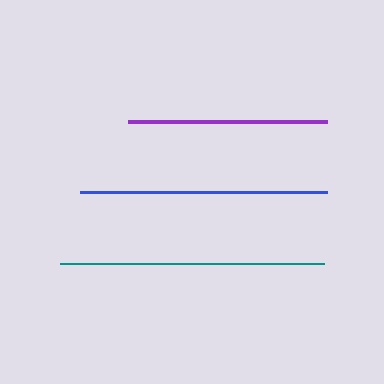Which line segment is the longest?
The teal line is the longest at approximately 264 pixels.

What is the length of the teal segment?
The teal segment is approximately 264 pixels long.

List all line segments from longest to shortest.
From longest to shortest: teal, blue, purple.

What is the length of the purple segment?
The purple segment is approximately 198 pixels long.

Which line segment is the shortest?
The purple line is the shortest at approximately 198 pixels.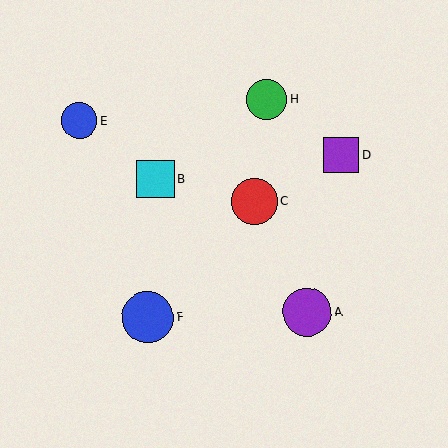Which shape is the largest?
The blue circle (labeled F) is the largest.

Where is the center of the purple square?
The center of the purple square is at (341, 155).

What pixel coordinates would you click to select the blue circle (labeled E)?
Click at (80, 121) to select the blue circle E.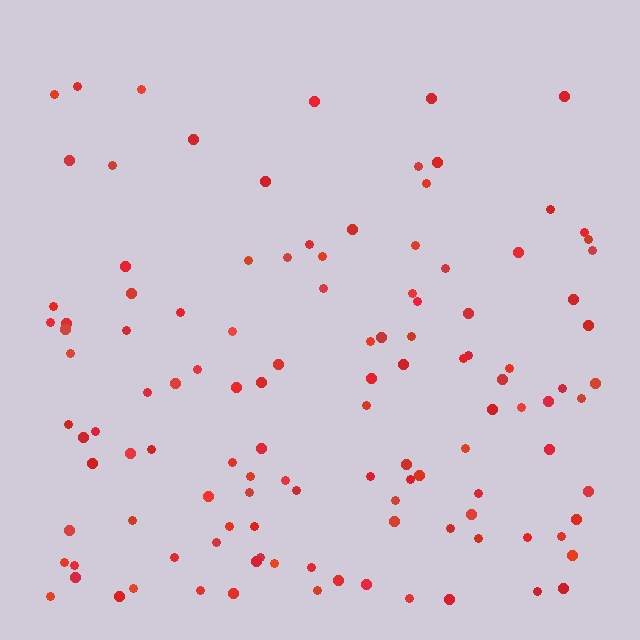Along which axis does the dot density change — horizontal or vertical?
Vertical.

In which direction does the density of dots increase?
From top to bottom, with the bottom side densest.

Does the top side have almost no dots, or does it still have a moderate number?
Still a moderate number, just noticeably fewer than the bottom.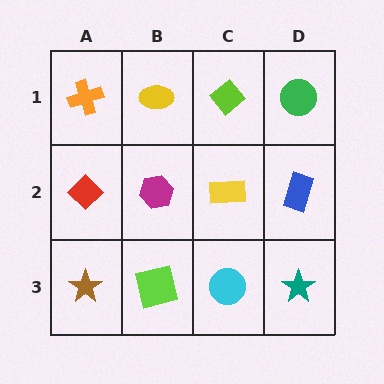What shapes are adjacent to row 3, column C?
A yellow rectangle (row 2, column C), a lime square (row 3, column B), a teal star (row 3, column D).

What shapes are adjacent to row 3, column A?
A red diamond (row 2, column A), a lime square (row 3, column B).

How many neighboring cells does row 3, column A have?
2.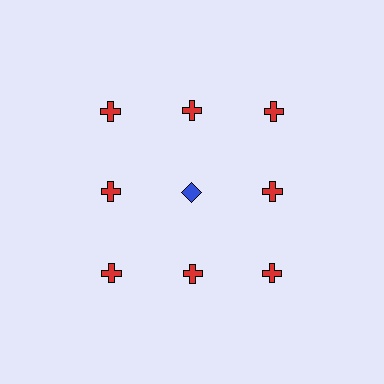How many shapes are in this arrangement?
There are 9 shapes arranged in a grid pattern.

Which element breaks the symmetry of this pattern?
The blue diamond in the second row, second from left column breaks the symmetry. All other shapes are red crosses.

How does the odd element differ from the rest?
It differs in both color (blue instead of red) and shape (diamond instead of cross).